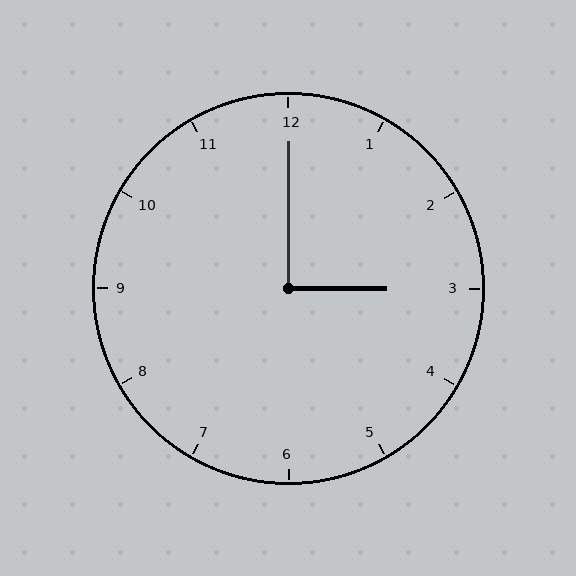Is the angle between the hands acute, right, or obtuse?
It is right.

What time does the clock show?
3:00.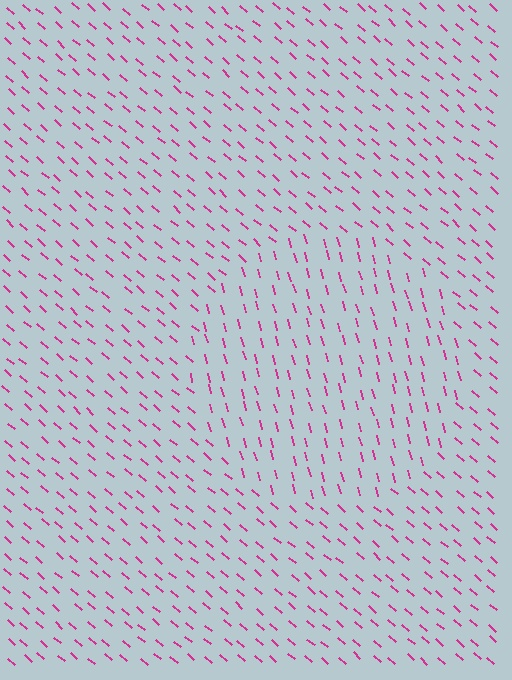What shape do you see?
I see a circle.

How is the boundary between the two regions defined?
The boundary is defined purely by a change in line orientation (approximately 34 degrees difference). All lines are the same color and thickness.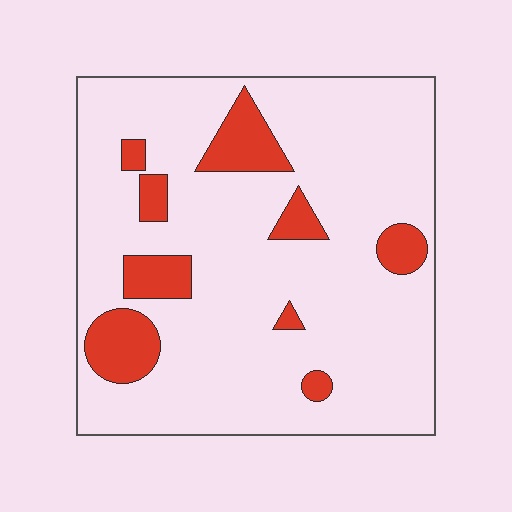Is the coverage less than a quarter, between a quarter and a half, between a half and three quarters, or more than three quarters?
Less than a quarter.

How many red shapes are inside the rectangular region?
9.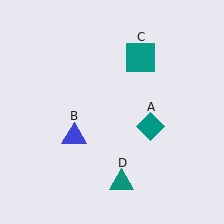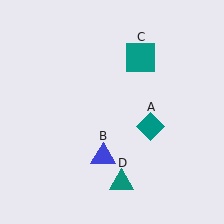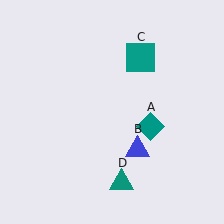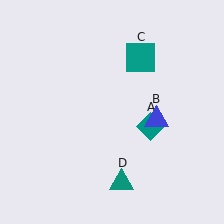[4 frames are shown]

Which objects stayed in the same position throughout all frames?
Teal diamond (object A) and teal square (object C) and teal triangle (object D) remained stationary.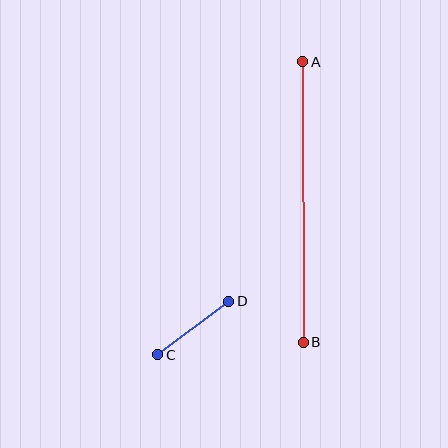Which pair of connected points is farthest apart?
Points A and B are farthest apart.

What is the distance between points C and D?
The distance is approximately 89 pixels.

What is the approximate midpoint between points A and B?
The midpoint is at approximately (303, 202) pixels.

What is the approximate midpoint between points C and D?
The midpoint is at approximately (193, 328) pixels.